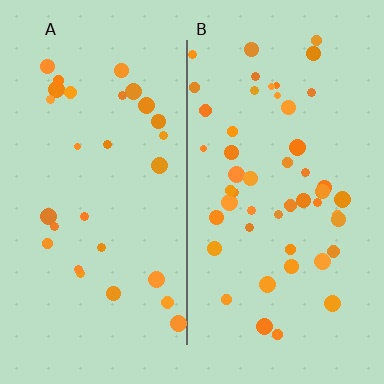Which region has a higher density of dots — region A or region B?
B (the right).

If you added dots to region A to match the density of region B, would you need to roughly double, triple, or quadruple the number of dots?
Approximately double.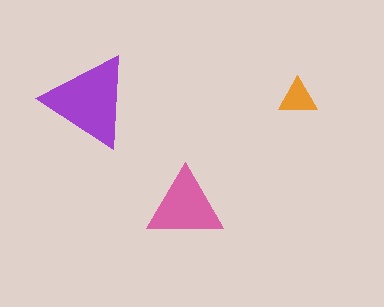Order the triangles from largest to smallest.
the purple one, the pink one, the orange one.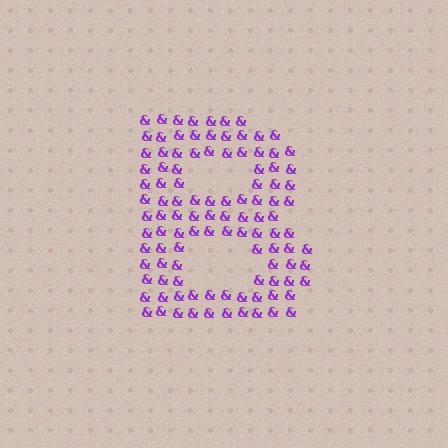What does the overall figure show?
The overall figure shows the letter B.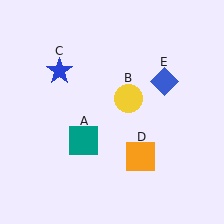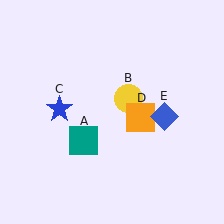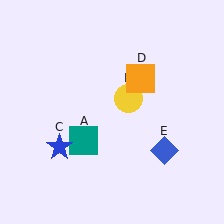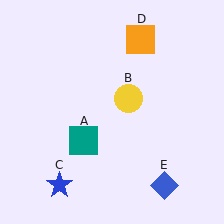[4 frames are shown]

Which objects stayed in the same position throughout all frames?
Teal square (object A) and yellow circle (object B) remained stationary.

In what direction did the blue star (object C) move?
The blue star (object C) moved down.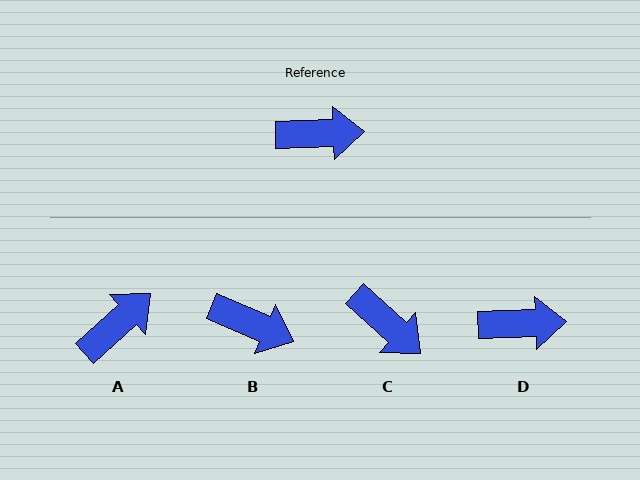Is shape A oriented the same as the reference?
No, it is off by about 40 degrees.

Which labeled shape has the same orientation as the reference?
D.